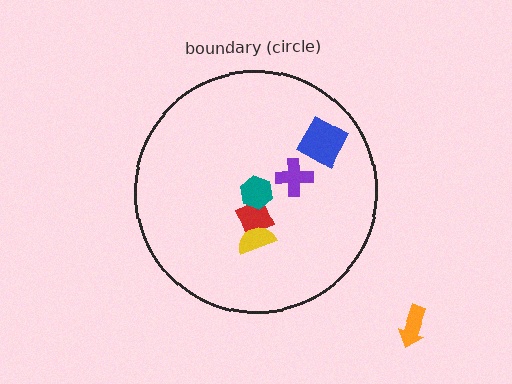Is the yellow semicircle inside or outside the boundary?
Inside.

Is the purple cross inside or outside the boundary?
Inside.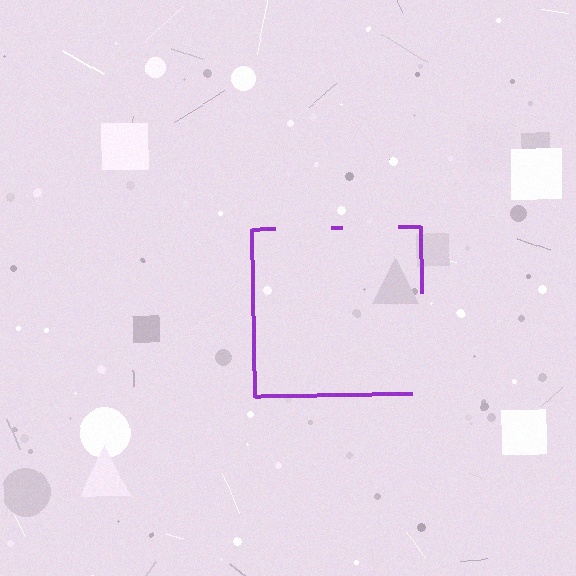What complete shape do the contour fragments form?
The contour fragments form a square.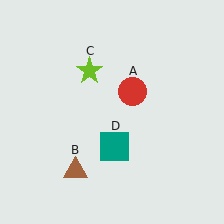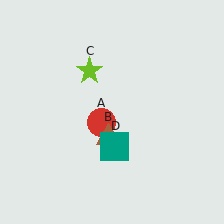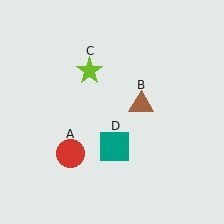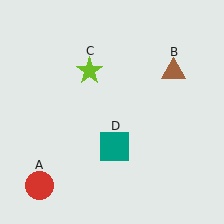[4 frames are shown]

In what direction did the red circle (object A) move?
The red circle (object A) moved down and to the left.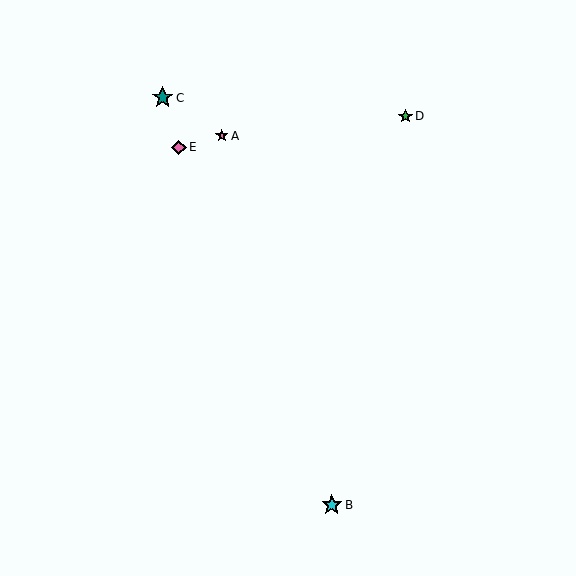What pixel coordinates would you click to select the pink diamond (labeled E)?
Click at (179, 147) to select the pink diamond E.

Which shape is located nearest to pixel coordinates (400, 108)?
The green star (labeled D) at (405, 116) is nearest to that location.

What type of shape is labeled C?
Shape C is a teal star.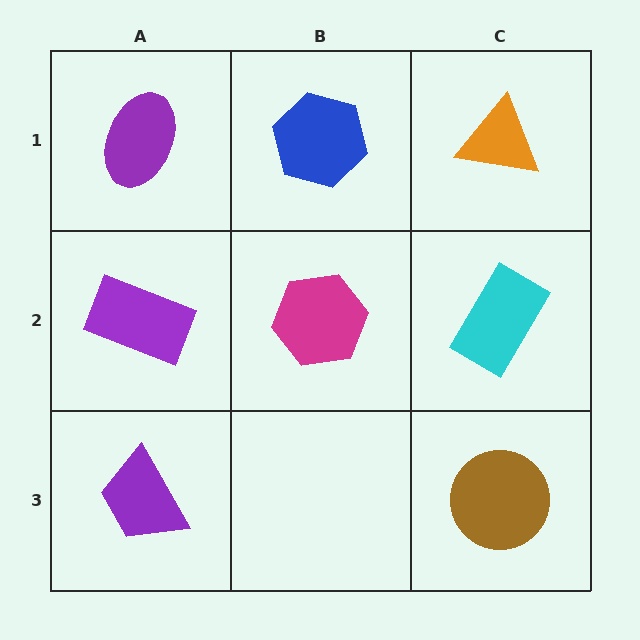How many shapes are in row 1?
3 shapes.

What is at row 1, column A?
A purple ellipse.